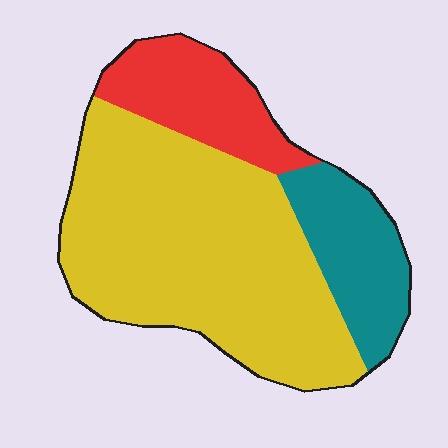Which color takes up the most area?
Yellow, at roughly 65%.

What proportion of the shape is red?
Red takes up between a sixth and a third of the shape.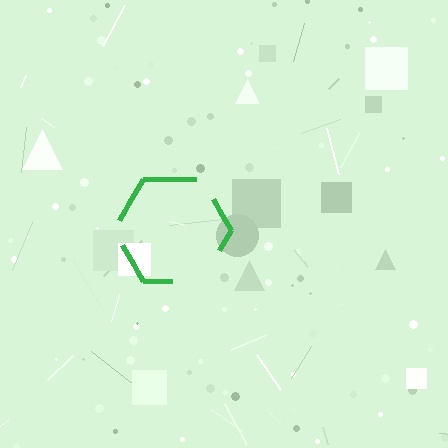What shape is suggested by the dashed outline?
The dashed outline suggests a hexagon.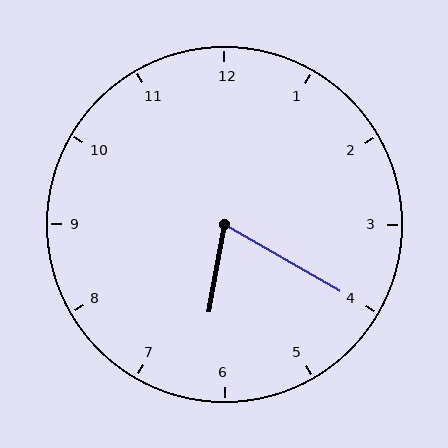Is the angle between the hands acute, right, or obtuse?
It is acute.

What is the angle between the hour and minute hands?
Approximately 70 degrees.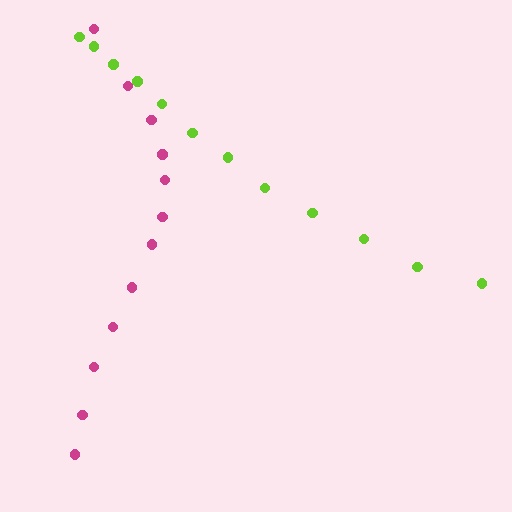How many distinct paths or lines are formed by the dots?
There are 2 distinct paths.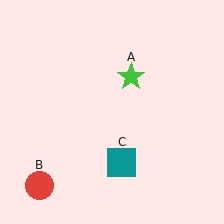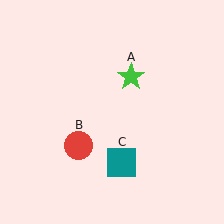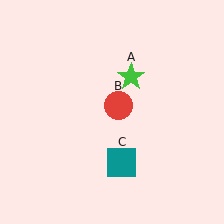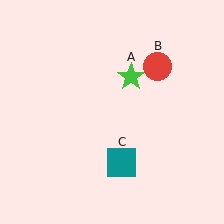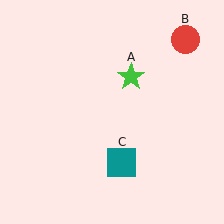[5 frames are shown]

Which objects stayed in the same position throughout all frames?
Green star (object A) and teal square (object C) remained stationary.